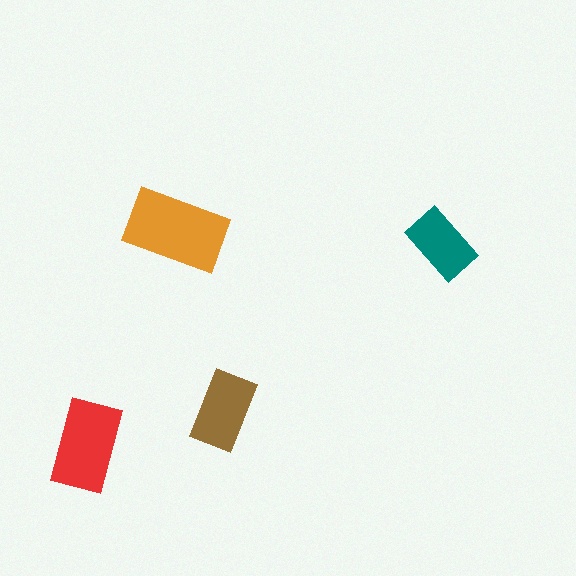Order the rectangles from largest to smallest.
the orange one, the red one, the brown one, the teal one.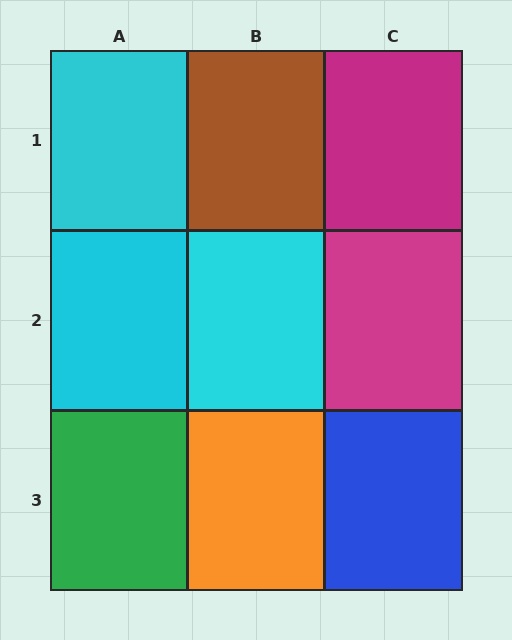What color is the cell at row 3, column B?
Orange.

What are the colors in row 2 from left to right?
Cyan, cyan, magenta.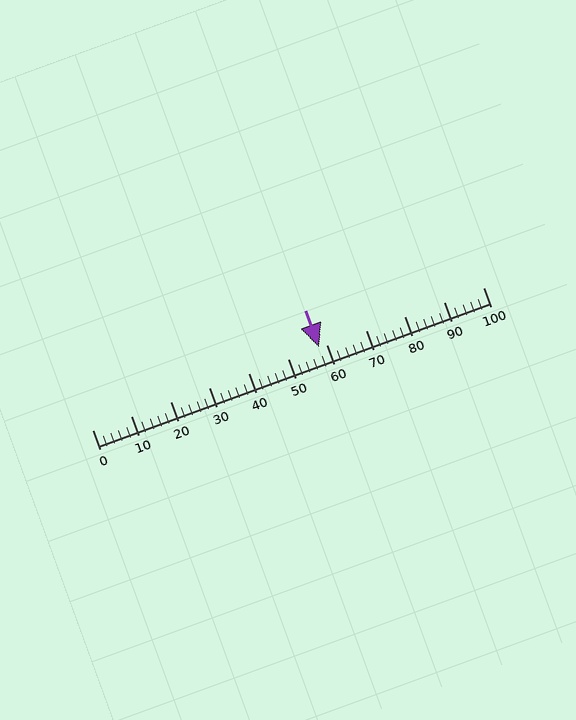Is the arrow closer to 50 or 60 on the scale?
The arrow is closer to 60.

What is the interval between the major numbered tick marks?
The major tick marks are spaced 10 units apart.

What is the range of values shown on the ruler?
The ruler shows values from 0 to 100.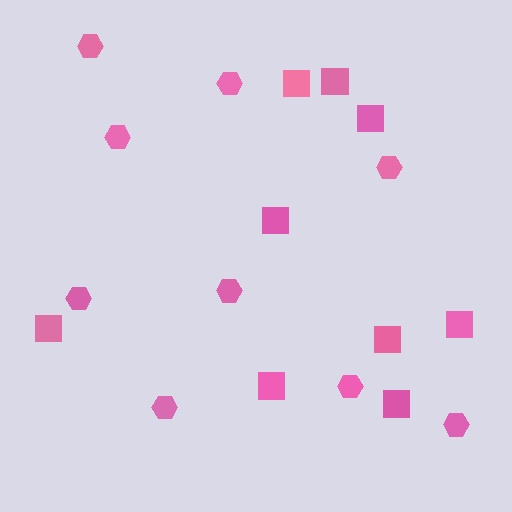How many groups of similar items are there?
There are 2 groups: one group of hexagons (9) and one group of squares (9).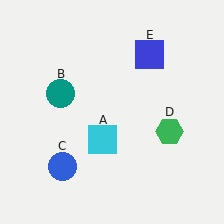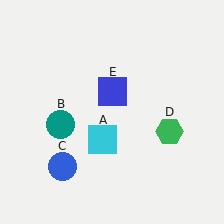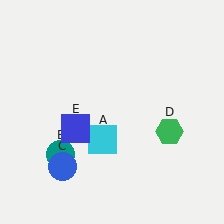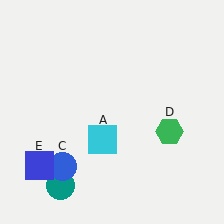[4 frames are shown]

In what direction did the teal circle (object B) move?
The teal circle (object B) moved down.